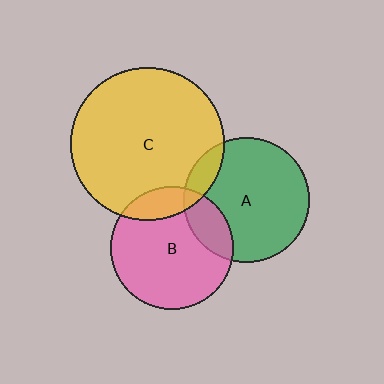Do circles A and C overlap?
Yes.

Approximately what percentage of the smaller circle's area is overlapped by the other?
Approximately 10%.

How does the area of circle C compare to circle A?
Approximately 1.5 times.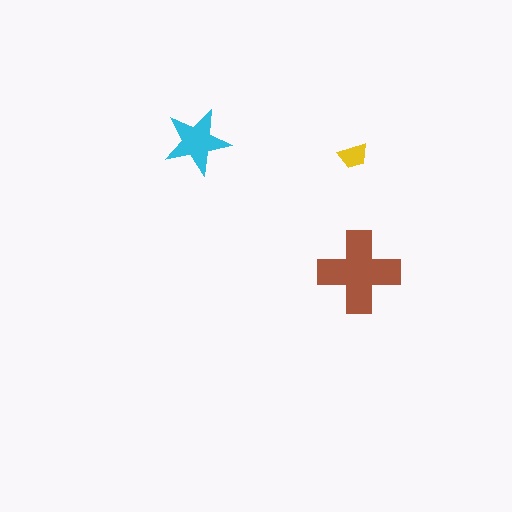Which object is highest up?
The cyan star is topmost.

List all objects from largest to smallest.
The brown cross, the cyan star, the yellow trapezoid.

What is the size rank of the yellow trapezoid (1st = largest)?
3rd.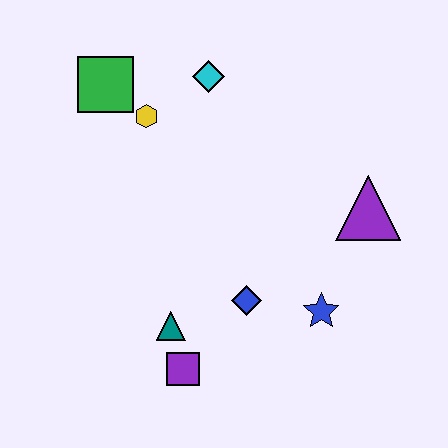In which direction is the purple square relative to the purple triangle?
The purple square is to the left of the purple triangle.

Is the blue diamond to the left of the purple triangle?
Yes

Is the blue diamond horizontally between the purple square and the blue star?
Yes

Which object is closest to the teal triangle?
The purple square is closest to the teal triangle.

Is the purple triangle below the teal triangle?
No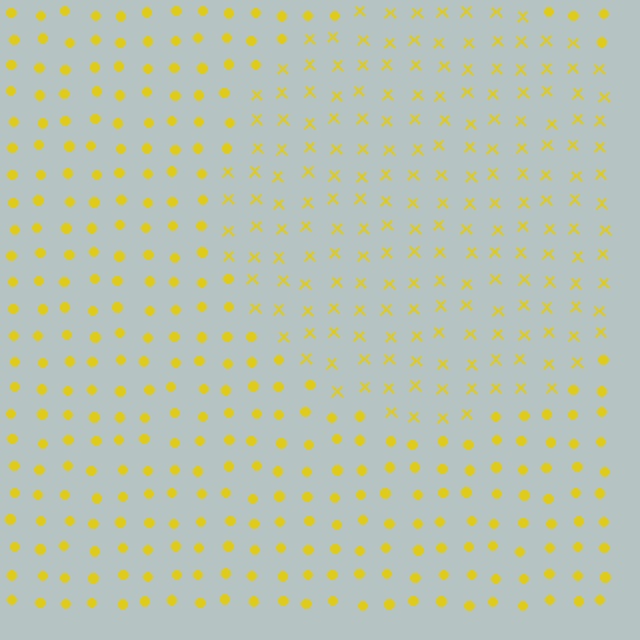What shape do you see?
I see a circle.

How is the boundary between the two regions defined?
The boundary is defined by a change in element shape: X marks inside vs. circles outside. All elements share the same color and spacing.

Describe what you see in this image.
The image is filled with small yellow elements arranged in a uniform grid. A circle-shaped region contains X marks, while the surrounding area contains circles. The boundary is defined purely by the change in element shape.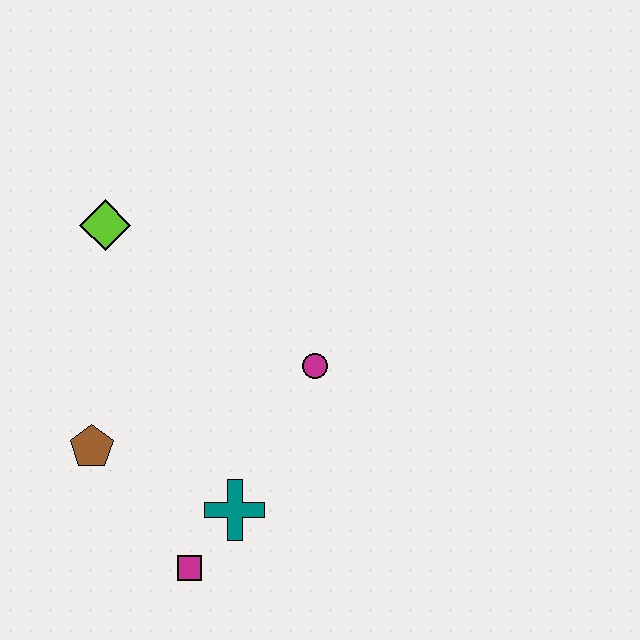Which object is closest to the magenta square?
The teal cross is closest to the magenta square.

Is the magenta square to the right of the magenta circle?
No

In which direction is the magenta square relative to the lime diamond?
The magenta square is below the lime diamond.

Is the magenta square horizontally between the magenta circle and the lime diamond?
Yes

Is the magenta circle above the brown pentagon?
Yes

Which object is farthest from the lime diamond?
The magenta square is farthest from the lime diamond.